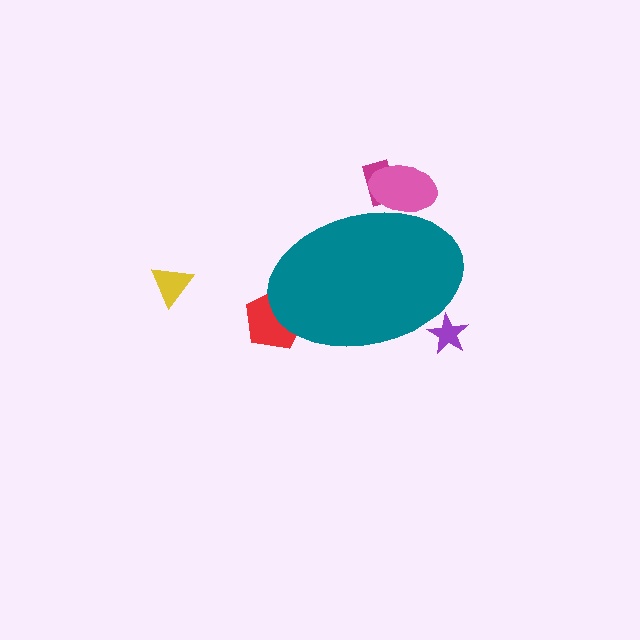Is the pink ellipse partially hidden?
Yes, the pink ellipse is partially hidden behind the teal ellipse.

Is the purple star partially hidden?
Yes, the purple star is partially hidden behind the teal ellipse.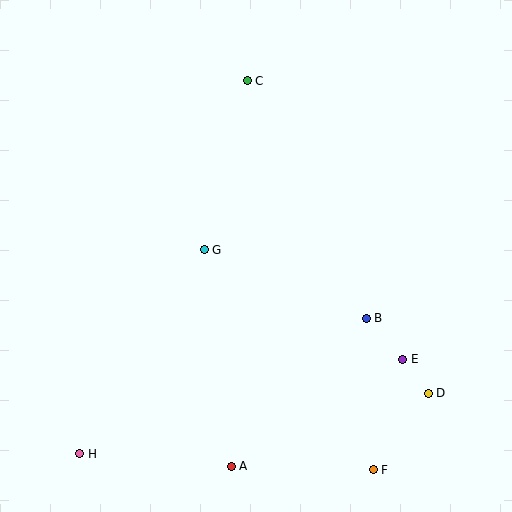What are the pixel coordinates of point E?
Point E is at (403, 359).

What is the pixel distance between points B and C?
The distance between B and C is 266 pixels.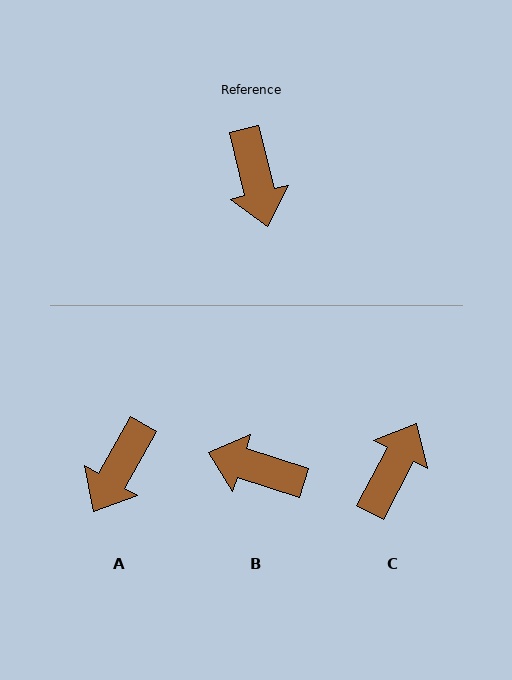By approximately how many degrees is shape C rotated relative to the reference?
Approximately 139 degrees counter-clockwise.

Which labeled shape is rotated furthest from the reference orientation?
C, about 139 degrees away.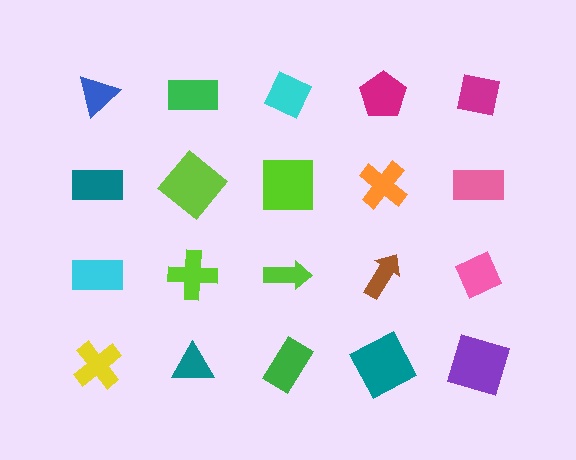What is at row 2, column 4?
An orange cross.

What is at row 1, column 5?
A magenta square.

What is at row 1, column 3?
A cyan diamond.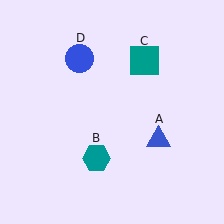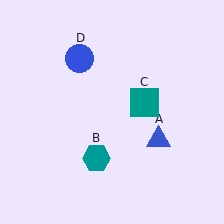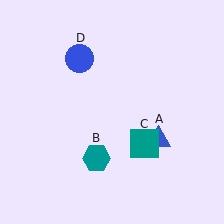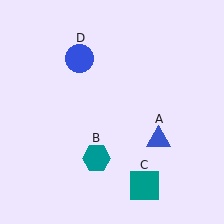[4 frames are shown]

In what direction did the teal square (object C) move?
The teal square (object C) moved down.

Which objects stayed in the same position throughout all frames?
Blue triangle (object A) and teal hexagon (object B) and blue circle (object D) remained stationary.